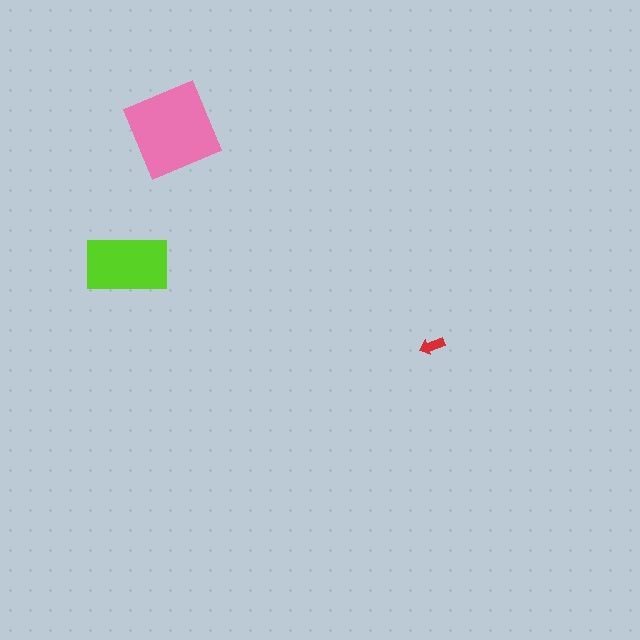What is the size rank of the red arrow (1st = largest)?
3rd.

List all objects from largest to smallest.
The pink diamond, the lime rectangle, the red arrow.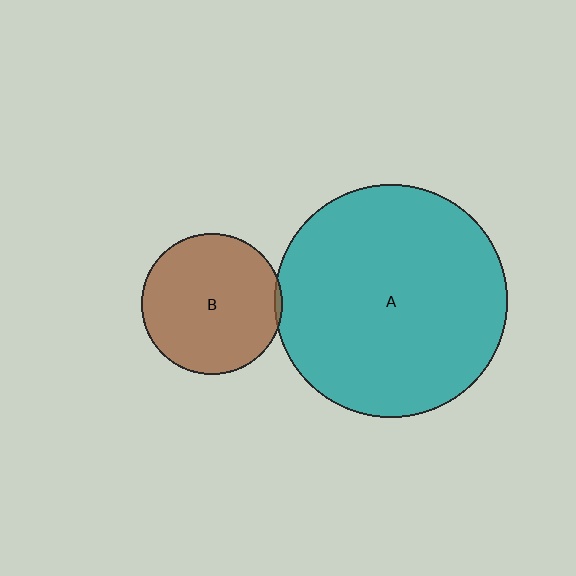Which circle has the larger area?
Circle A (teal).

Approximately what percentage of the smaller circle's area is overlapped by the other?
Approximately 5%.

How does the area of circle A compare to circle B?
Approximately 2.7 times.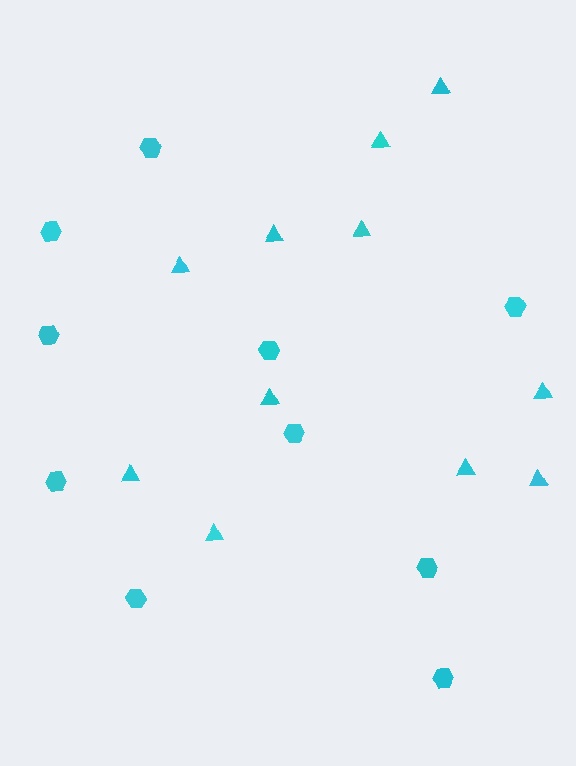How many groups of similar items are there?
There are 2 groups: one group of triangles (11) and one group of hexagons (10).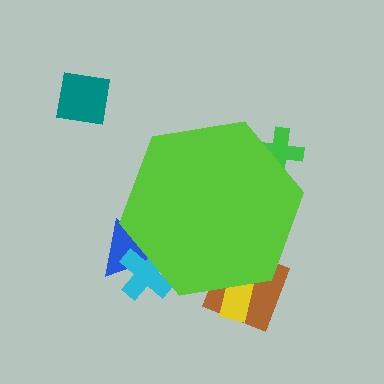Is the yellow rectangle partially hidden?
Yes, the yellow rectangle is partially hidden behind the lime hexagon.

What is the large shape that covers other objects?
A lime hexagon.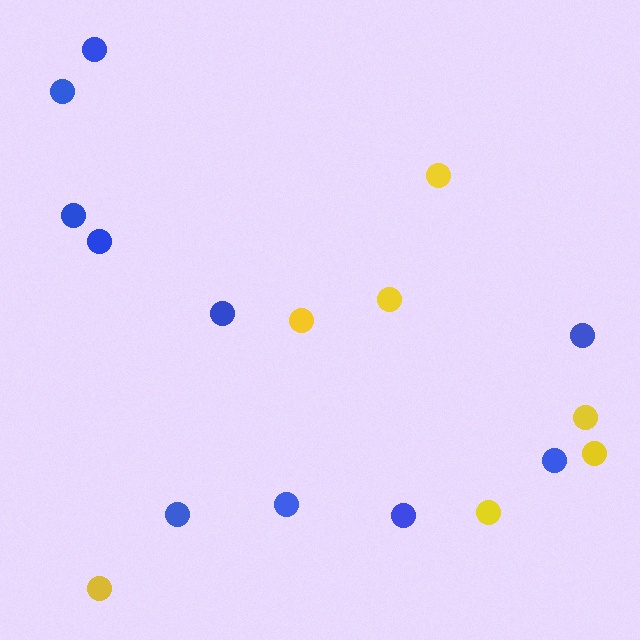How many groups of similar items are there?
There are 2 groups: one group of blue circles (10) and one group of yellow circles (7).